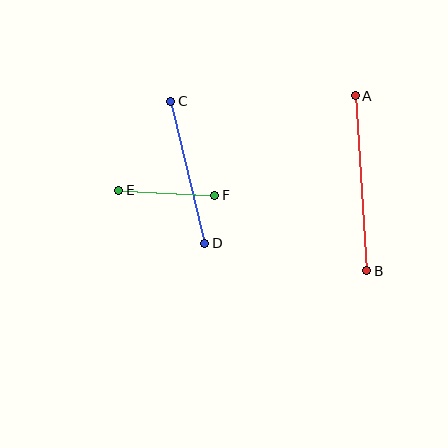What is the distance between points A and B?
The distance is approximately 176 pixels.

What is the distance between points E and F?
The distance is approximately 96 pixels.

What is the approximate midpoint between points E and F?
The midpoint is at approximately (167, 193) pixels.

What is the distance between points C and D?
The distance is approximately 146 pixels.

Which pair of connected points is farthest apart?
Points A and B are farthest apart.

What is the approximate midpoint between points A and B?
The midpoint is at approximately (361, 183) pixels.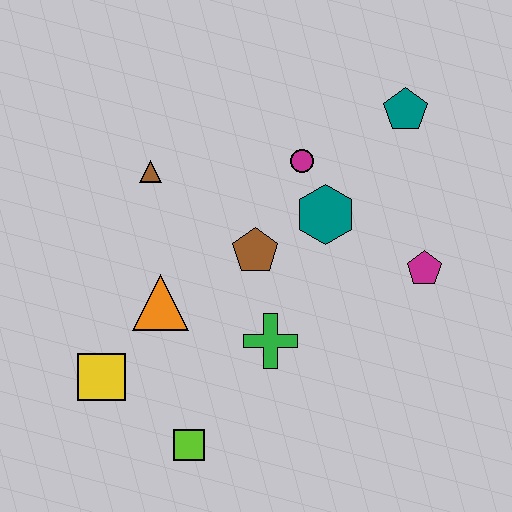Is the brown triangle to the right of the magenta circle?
No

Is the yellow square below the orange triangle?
Yes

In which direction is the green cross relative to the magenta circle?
The green cross is below the magenta circle.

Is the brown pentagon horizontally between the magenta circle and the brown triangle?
Yes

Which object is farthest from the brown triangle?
The magenta pentagon is farthest from the brown triangle.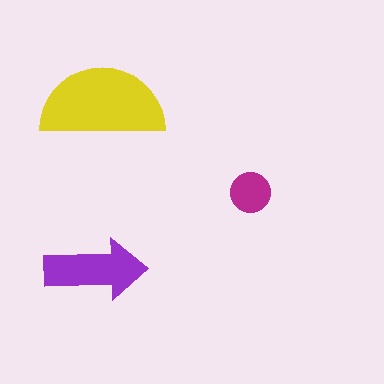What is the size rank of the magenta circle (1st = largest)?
3rd.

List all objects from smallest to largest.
The magenta circle, the purple arrow, the yellow semicircle.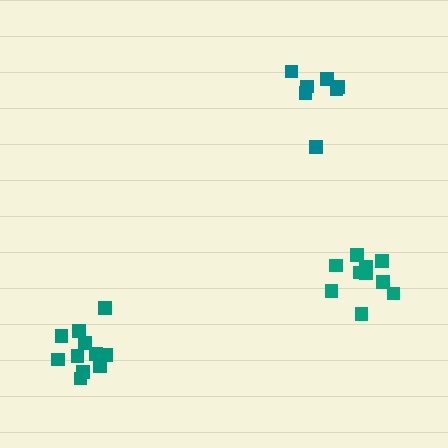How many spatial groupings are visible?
There are 3 spatial groupings.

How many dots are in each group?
Group 1: 11 dots, Group 2: 10 dots, Group 3: 7 dots (28 total).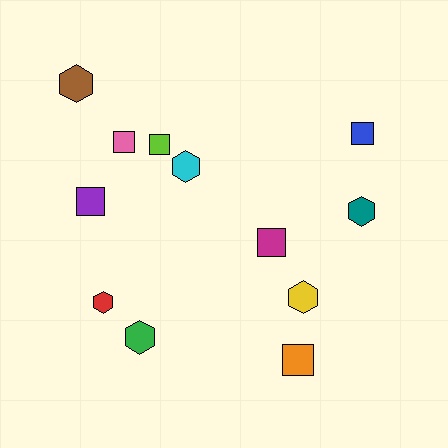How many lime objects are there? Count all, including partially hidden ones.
There is 1 lime object.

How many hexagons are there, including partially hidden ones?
There are 6 hexagons.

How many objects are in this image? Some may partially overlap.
There are 12 objects.